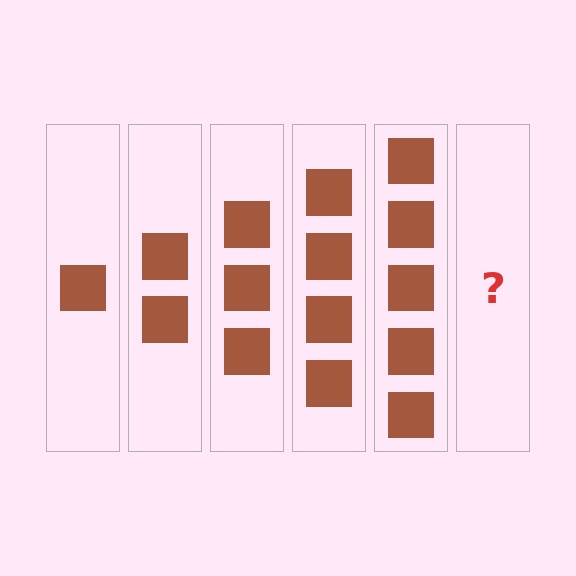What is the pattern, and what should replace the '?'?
The pattern is that each step adds one more square. The '?' should be 6 squares.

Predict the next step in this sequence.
The next step is 6 squares.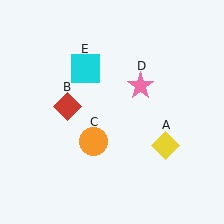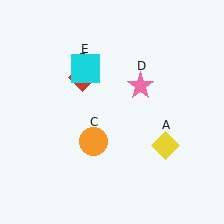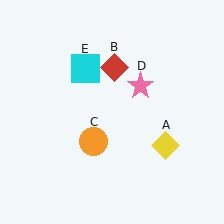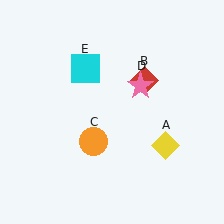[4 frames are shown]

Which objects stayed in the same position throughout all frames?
Yellow diamond (object A) and orange circle (object C) and pink star (object D) and cyan square (object E) remained stationary.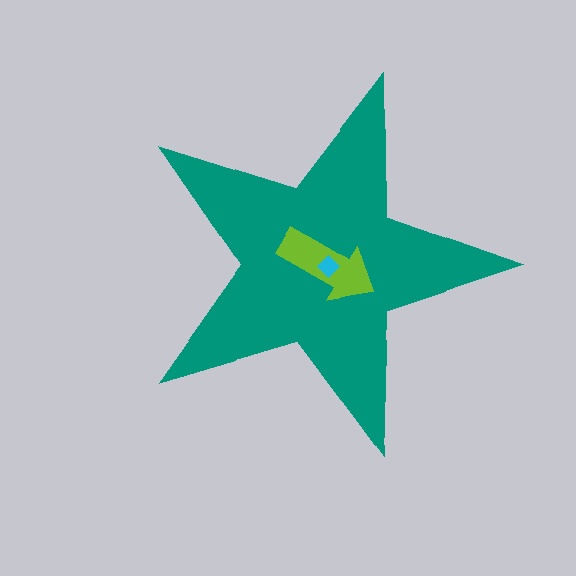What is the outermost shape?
The teal star.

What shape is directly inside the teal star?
The lime arrow.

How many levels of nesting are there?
3.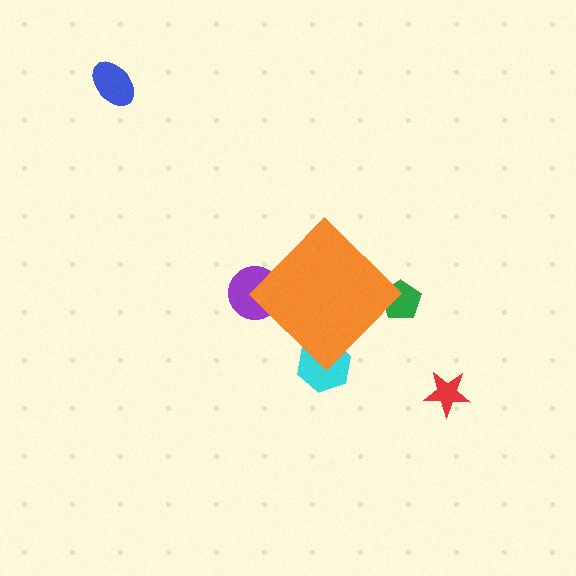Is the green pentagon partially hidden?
Yes, the green pentagon is partially hidden behind the orange diamond.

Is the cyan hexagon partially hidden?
Yes, the cyan hexagon is partially hidden behind the orange diamond.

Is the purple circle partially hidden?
Yes, the purple circle is partially hidden behind the orange diamond.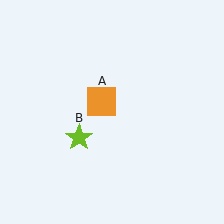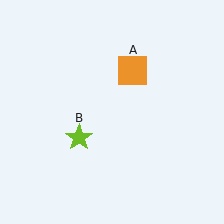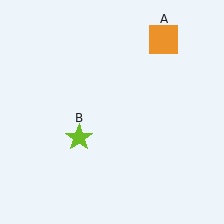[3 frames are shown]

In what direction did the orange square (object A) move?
The orange square (object A) moved up and to the right.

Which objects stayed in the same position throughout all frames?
Lime star (object B) remained stationary.